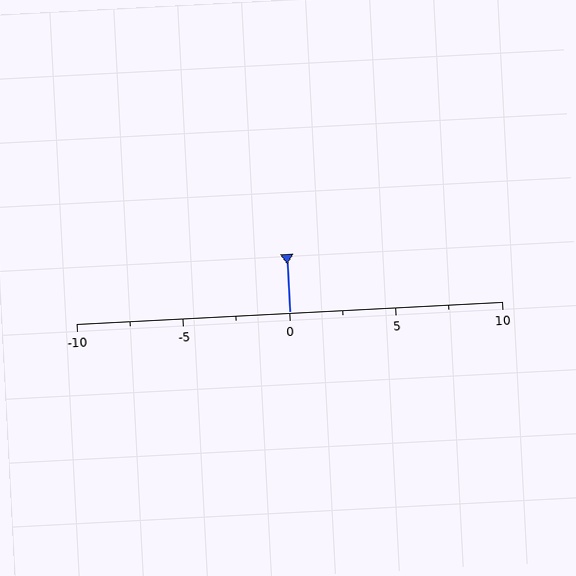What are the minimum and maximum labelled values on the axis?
The axis runs from -10 to 10.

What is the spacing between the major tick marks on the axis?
The major ticks are spaced 5 apart.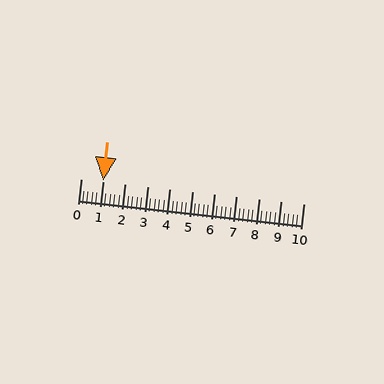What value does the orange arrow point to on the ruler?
The orange arrow points to approximately 1.0.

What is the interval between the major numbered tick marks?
The major tick marks are spaced 1 units apart.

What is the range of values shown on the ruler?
The ruler shows values from 0 to 10.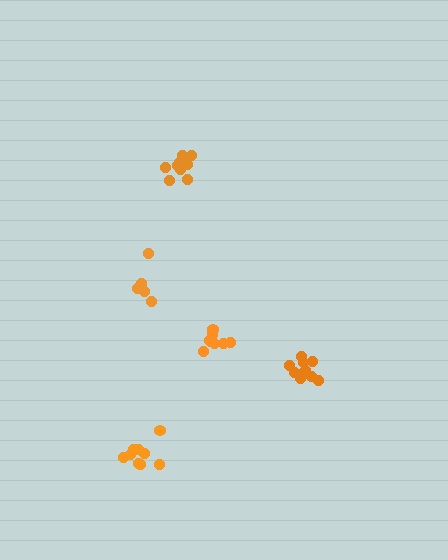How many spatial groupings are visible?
There are 5 spatial groupings.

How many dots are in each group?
Group 1: 11 dots, Group 2: 5 dots, Group 3: 9 dots, Group 4: 9 dots, Group 5: 9 dots (43 total).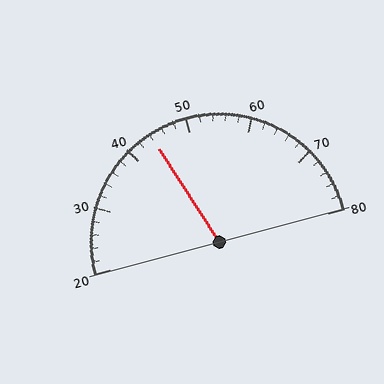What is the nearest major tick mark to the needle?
The nearest major tick mark is 40.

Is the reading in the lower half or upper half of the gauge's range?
The reading is in the lower half of the range (20 to 80).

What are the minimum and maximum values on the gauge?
The gauge ranges from 20 to 80.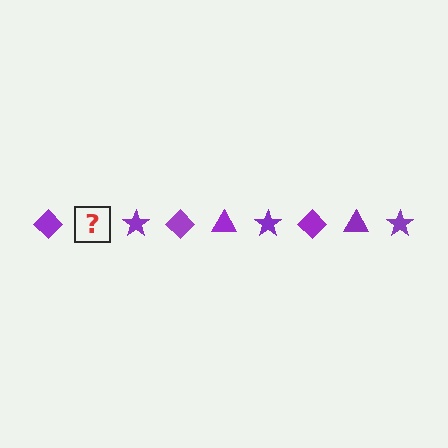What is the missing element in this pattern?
The missing element is a purple triangle.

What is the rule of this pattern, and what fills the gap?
The rule is that the pattern cycles through diamond, triangle, star shapes in purple. The gap should be filled with a purple triangle.